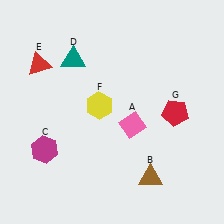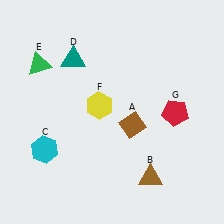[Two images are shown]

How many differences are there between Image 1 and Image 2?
There are 3 differences between the two images.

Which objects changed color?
A changed from pink to brown. C changed from magenta to cyan. E changed from red to green.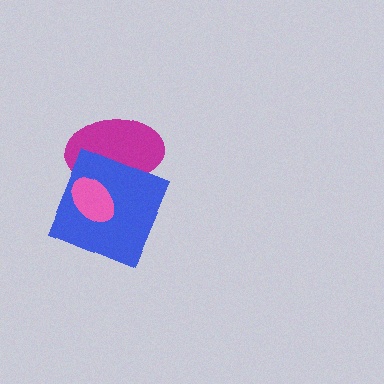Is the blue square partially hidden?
Yes, it is partially covered by another shape.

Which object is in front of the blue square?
The pink ellipse is in front of the blue square.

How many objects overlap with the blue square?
2 objects overlap with the blue square.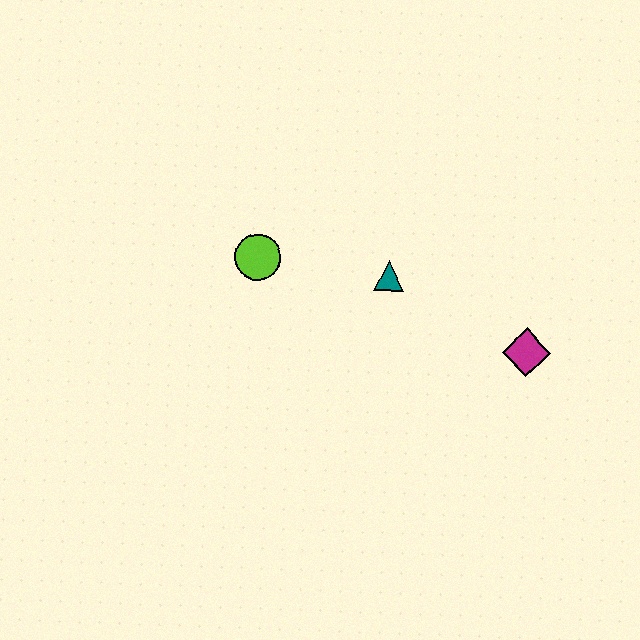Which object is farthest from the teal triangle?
The magenta diamond is farthest from the teal triangle.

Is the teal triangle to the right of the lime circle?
Yes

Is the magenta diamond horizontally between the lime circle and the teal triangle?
No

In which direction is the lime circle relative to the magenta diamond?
The lime circle is to the left of the magenta diamond.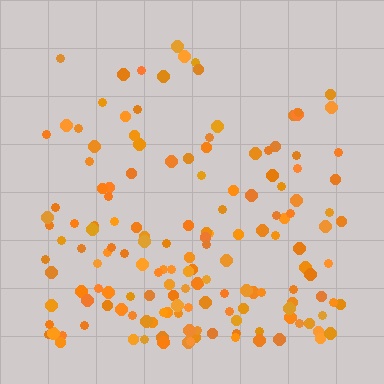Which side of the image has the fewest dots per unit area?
The top.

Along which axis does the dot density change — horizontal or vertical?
Vertical.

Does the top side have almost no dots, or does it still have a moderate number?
Still a moderate number, just noticeably fewer than the bottom.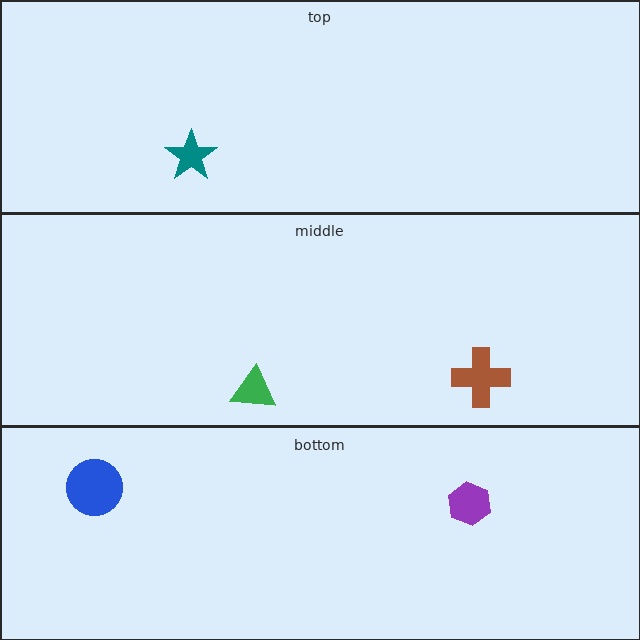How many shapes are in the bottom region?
2.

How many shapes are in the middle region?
2.